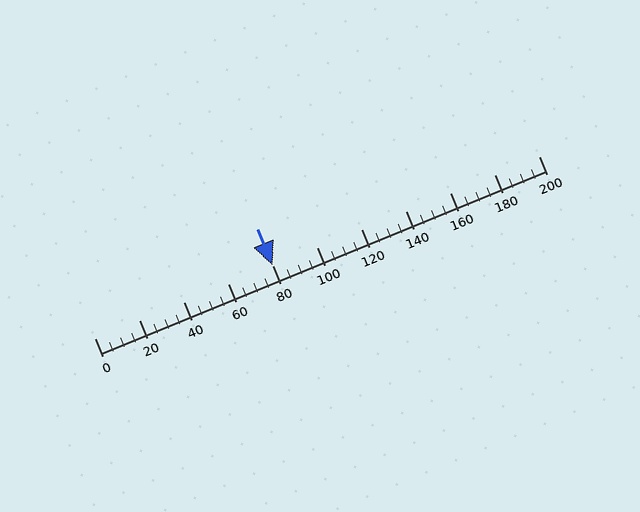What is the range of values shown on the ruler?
The ruler shows values from 0 to 200.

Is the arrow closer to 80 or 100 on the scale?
The arrow is closer to 80.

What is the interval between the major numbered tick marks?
The major tick marks are spaced 20 units apart.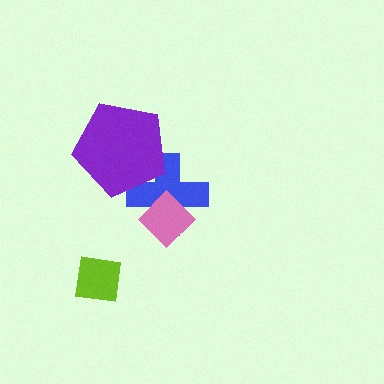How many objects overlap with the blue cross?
2 objects overlap with the blue cross.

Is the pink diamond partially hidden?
No, no other shape covers it.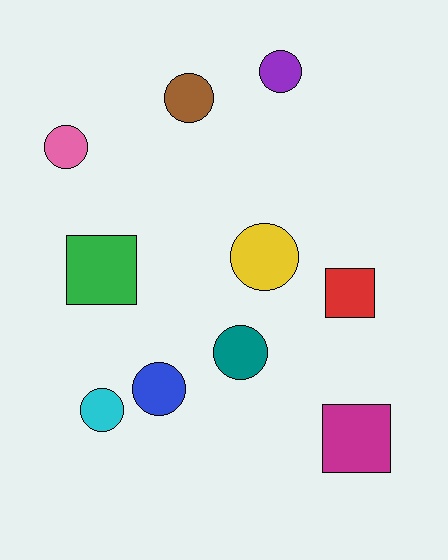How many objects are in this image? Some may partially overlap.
There are 10 objects.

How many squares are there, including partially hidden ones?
There are 3 squares.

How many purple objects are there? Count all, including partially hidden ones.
There is 1 purple object.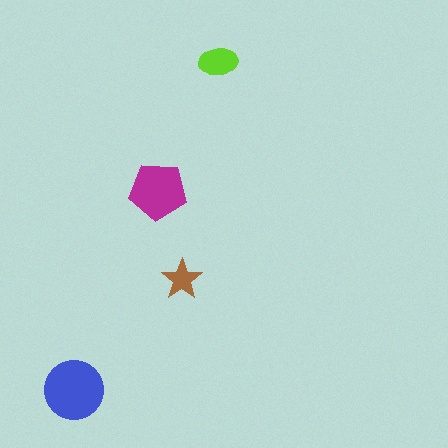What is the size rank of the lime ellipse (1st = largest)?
3rd.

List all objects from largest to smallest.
The blue circle, the magenta pentagon, the lime ellipse, the brown star.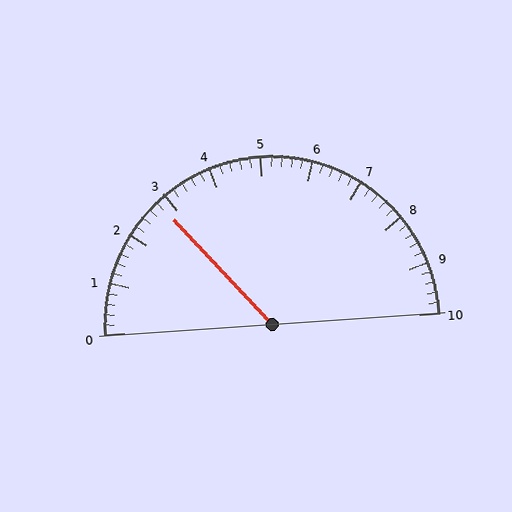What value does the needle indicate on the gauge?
The needle indicates approximately 2.8.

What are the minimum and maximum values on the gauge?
The gauge ranges from 0 to 10.